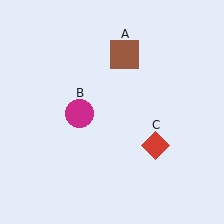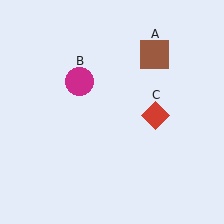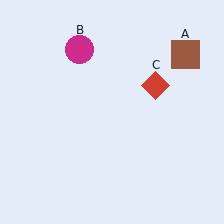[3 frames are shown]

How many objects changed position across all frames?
3 objects changed position: brown square (object A), magenta circle (object B), red diamond (object C).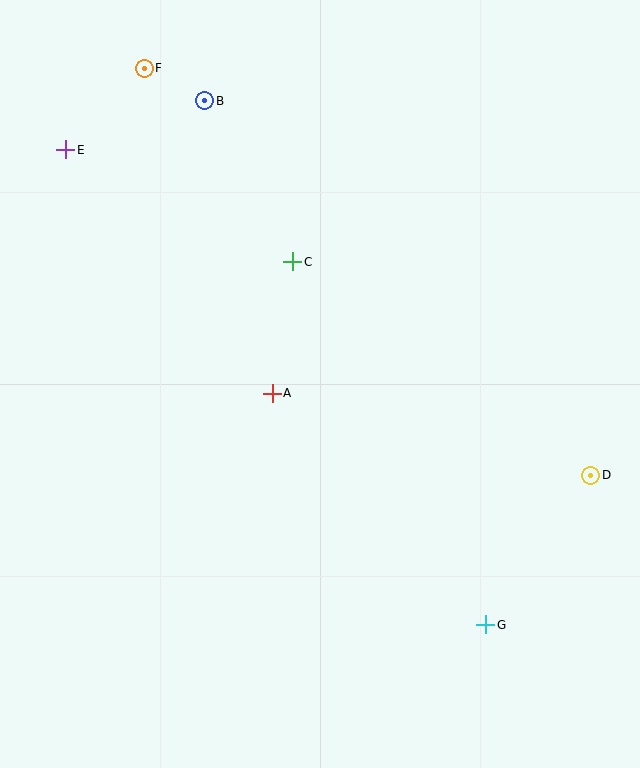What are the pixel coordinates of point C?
Point C is at (293, 262).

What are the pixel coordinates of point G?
Point G is at (486, 625).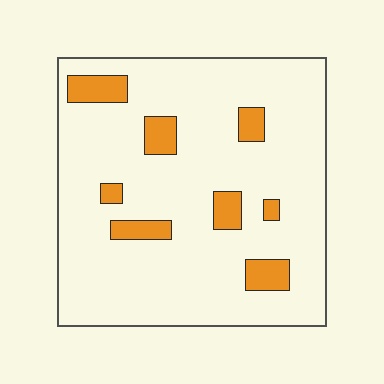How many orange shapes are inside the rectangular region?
8.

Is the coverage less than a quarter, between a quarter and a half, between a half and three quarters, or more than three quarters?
Less than a quarter.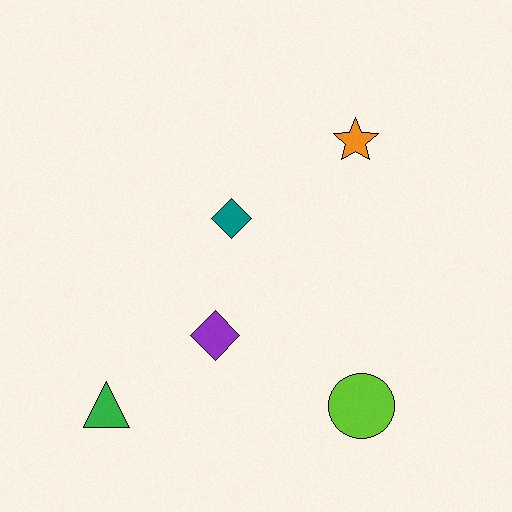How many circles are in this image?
There is 1 circle.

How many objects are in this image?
There are 5 objects.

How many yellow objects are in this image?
There are no yellow objects.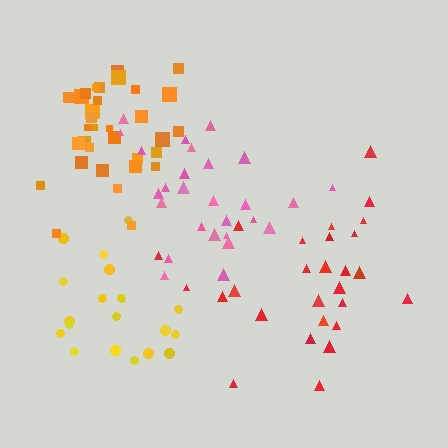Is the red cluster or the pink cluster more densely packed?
Pink.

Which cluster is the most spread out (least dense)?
Red.